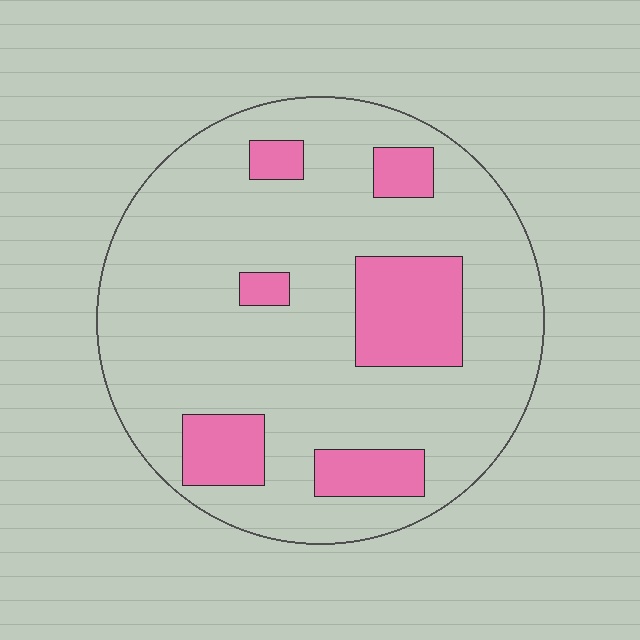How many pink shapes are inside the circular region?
6.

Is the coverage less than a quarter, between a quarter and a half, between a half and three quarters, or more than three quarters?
Less than a quarter.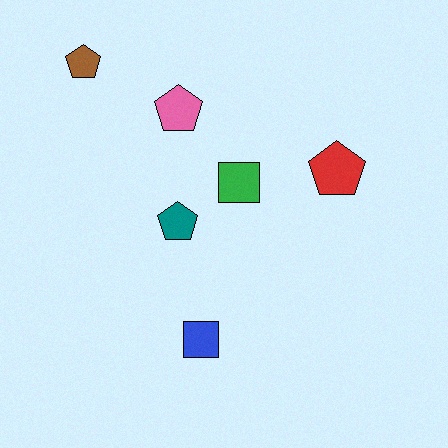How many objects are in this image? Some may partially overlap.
There are 6 objects.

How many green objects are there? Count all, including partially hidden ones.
There is 1 green object.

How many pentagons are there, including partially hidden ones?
There are 4 pentagons.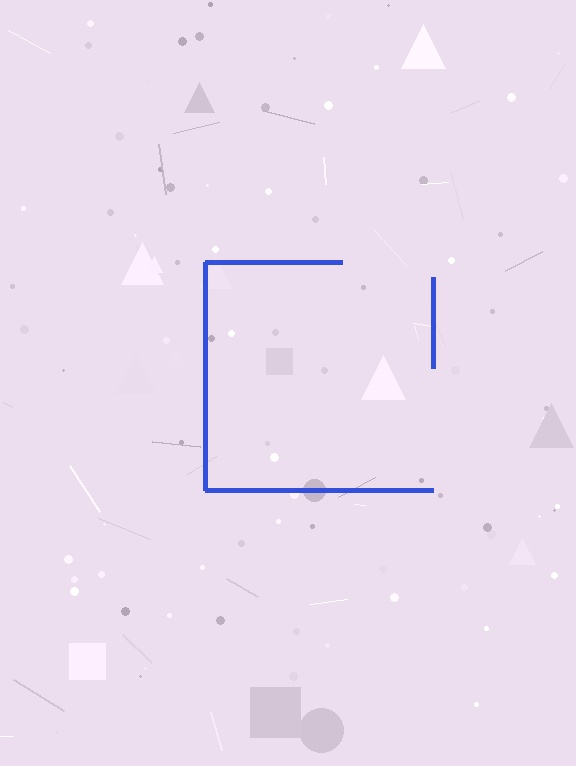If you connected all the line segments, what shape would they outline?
They would outline a square.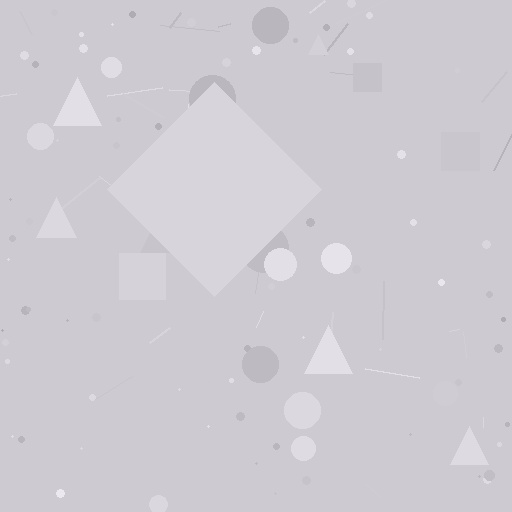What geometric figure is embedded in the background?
A diamond is embedded in the background.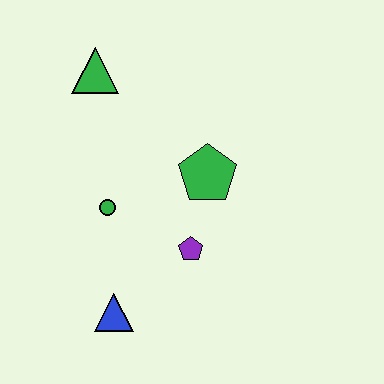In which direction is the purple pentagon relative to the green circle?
The purple pentagon is to the right of the green circle.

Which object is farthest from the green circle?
The green triangle is farthest from the green circle.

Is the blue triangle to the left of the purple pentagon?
Yes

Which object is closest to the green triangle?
The green circle is closest to the green triangle.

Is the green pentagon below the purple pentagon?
No